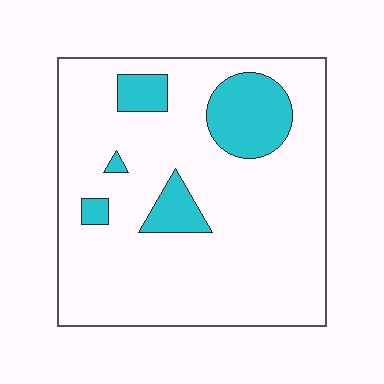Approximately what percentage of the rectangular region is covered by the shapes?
Approximately 15%.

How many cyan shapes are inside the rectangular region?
5.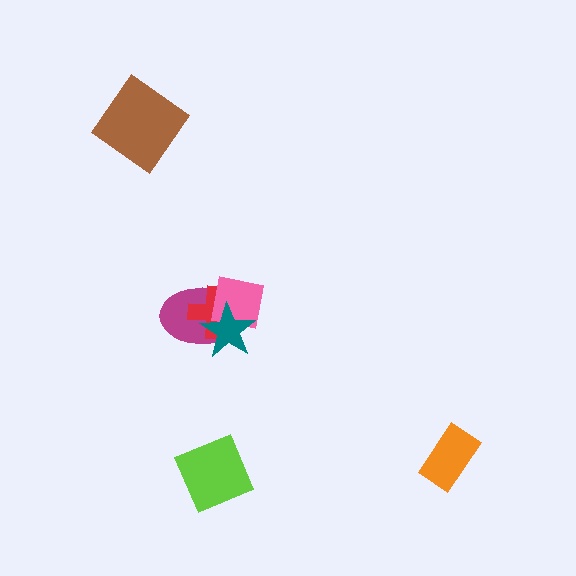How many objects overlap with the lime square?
0 objects overlap with the lime square.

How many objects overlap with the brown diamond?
0 objects overlap with the brown diamond.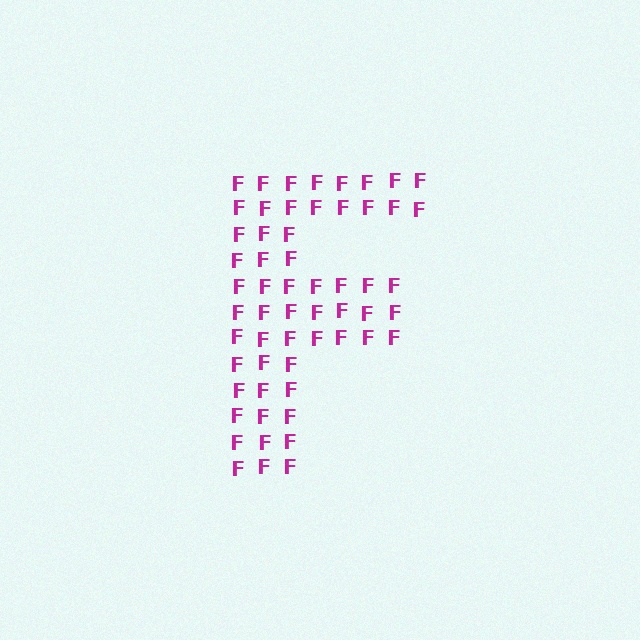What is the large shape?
The large shape is the letter F.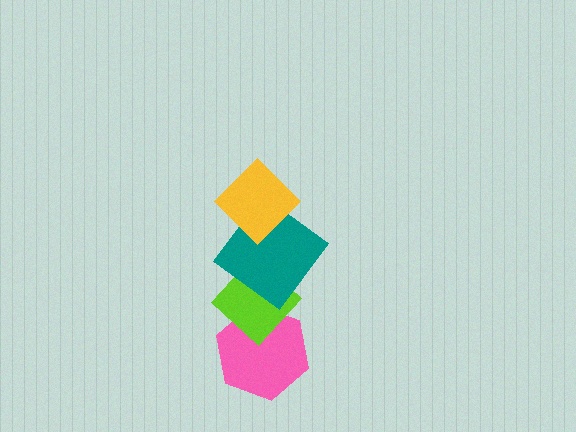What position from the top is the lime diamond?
The lime diamond is 3rd from the top.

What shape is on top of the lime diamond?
The teal diamond is on top of the lime diamond.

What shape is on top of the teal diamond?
The yellow diamond is on top of the teal diamond.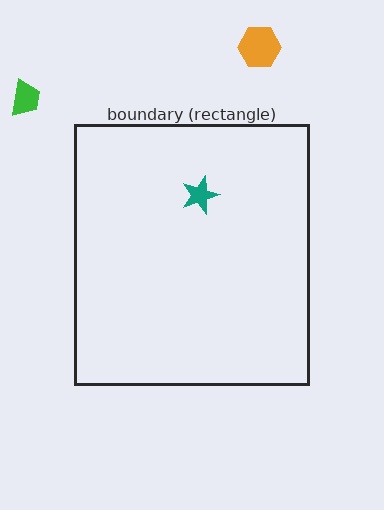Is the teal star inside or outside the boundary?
Inside.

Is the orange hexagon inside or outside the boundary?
Outside.